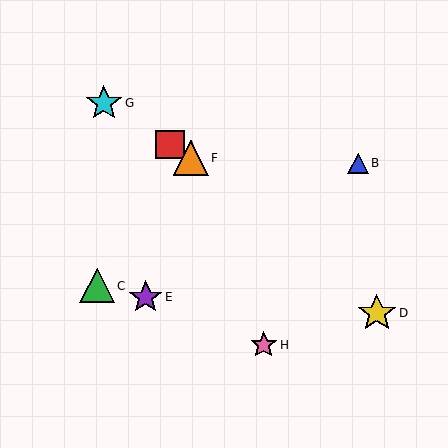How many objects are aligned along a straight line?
3 objects (A, F, G) are aligned along a straight line.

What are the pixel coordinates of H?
Object H is at (264, 345).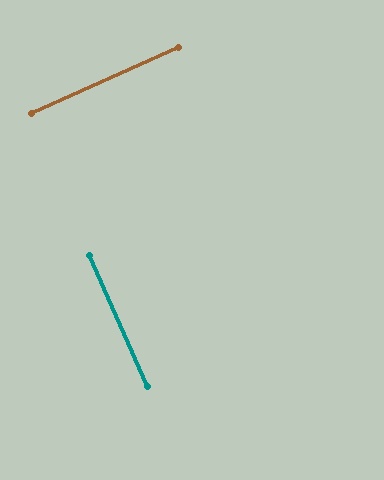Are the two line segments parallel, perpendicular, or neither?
Perpendicular — they meet at approximately 90°.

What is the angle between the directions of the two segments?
Approximately 90 degrees.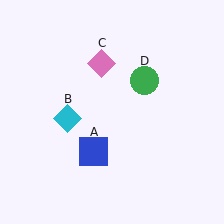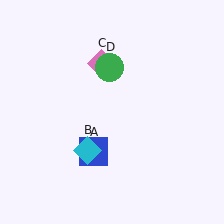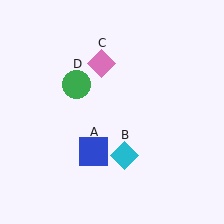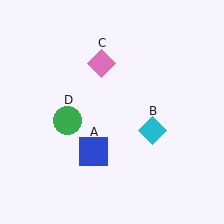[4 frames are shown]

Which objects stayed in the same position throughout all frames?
Blue square (object A) and pink diamond (object C) remained stationary.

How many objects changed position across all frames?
2 objects changed position: cyan diamond (object B), green circle (object D).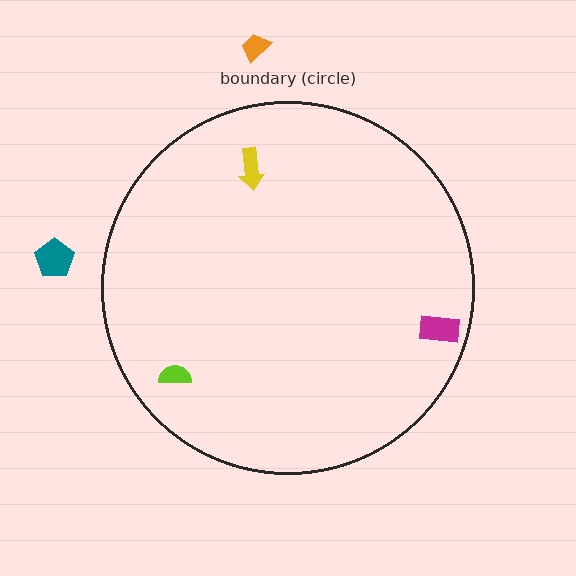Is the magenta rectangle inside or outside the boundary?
Inside.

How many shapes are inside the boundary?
3 inside, 2 outside.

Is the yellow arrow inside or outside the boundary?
Inside.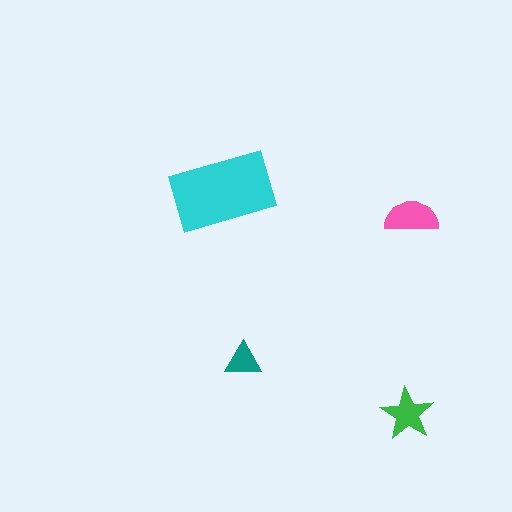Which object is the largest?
The cyan rectangle.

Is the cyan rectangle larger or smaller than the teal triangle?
Larger.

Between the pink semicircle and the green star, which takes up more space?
The pink semicircle.